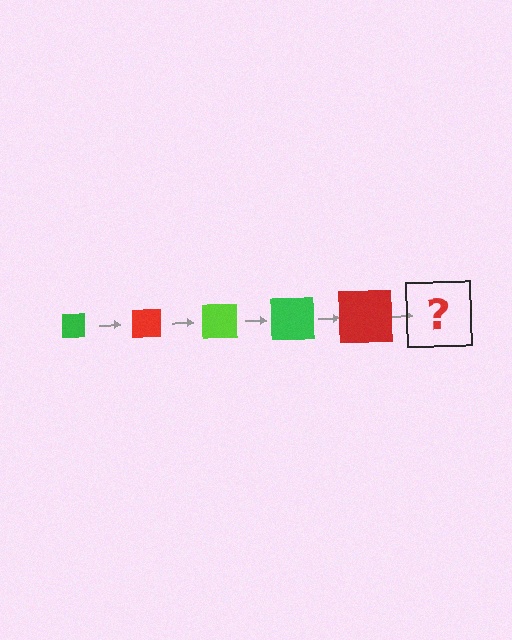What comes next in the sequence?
The next element should be a lime square, larger than the previous one.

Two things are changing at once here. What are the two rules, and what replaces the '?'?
The two rules are that the square grows larger each step and the color cycles through green, red, and lime. The '?' should be a lime square, larger than the previous one.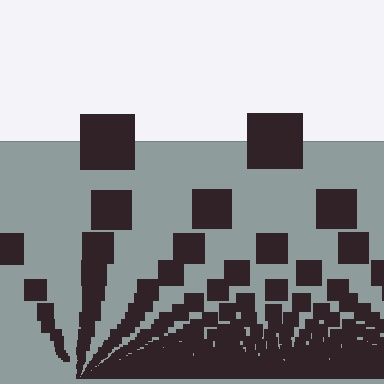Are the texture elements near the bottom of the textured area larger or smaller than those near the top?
Smaller. The gradient is inverted — elements near the bottom are smaller and denser.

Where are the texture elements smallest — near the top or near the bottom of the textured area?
Near the bottom.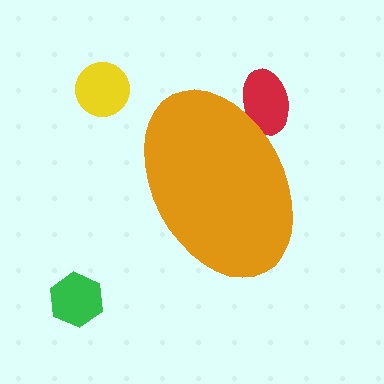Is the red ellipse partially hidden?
Yes, the red ellipse is partially hidden behind the orange ellipse.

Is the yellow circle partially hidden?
No, the yellow circle is fully visible.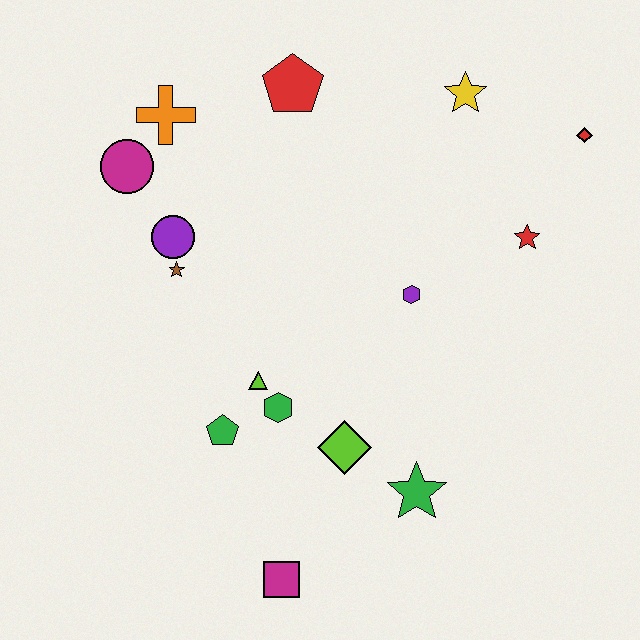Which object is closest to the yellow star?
The red diamond is closest to the yellow star.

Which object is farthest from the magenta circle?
The red diamond is farthest from the magenta circle.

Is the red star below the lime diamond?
No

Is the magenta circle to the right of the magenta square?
No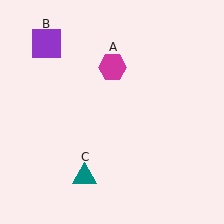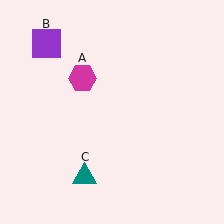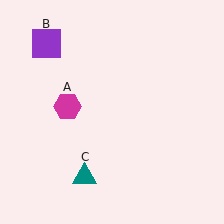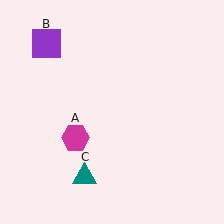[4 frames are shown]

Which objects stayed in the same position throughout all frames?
Purple square (object B) and teal triangle (object C) remained stationary.